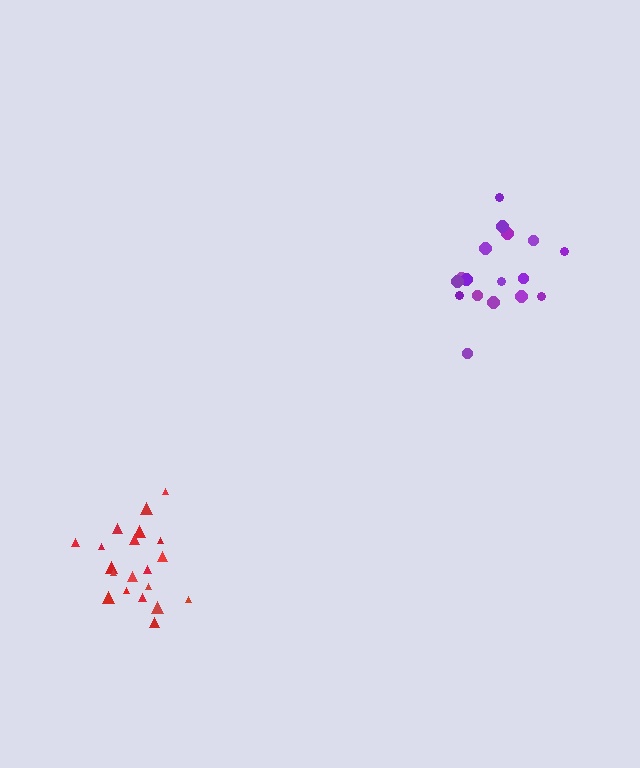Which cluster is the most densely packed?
Red.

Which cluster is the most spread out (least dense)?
Purple.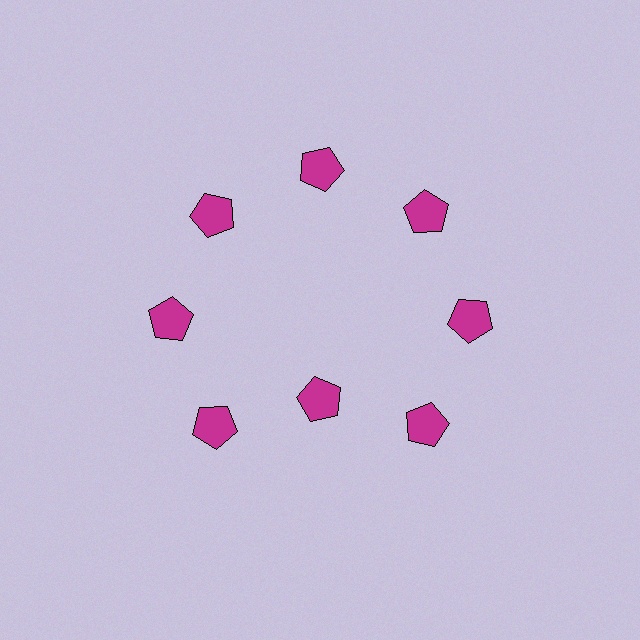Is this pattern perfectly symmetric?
No. The 8 magenta pentagons are arranged in a ring, but one element near the 6 o'clock position is pulled inward toward the center, breaking the 8-fold rotational symmetry.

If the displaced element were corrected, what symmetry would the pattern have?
It would have 8-fold rotational symmetry — the pattern would map onto itself every 45 degrees.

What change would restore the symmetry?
The symmetry would be restored by moving it outward, back onto the ring so that all 8 pentagons sit at equal angles and equal distance from the center.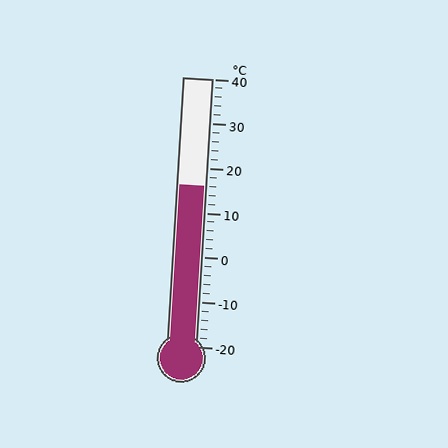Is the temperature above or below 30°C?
The temperature is below 30°C.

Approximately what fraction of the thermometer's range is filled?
The thermometer is filled to approximately 60% of its range.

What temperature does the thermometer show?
The thermometer shows approximately 16°C.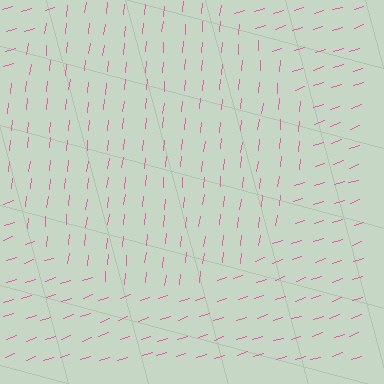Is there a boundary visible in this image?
Yes, there is a texture boundary formed by a change in line orientation.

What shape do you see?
I see a circle.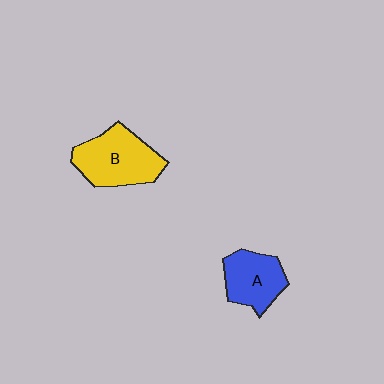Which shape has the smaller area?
Shape A (blue).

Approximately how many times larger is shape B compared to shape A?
Approximately 1.4 times.